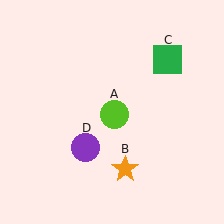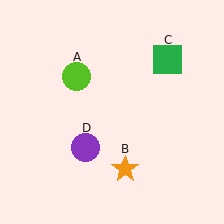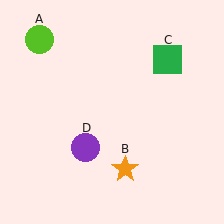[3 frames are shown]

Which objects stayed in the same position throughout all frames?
Orange star (object B) and green square (object C) and purple circle (object D) remained stationary.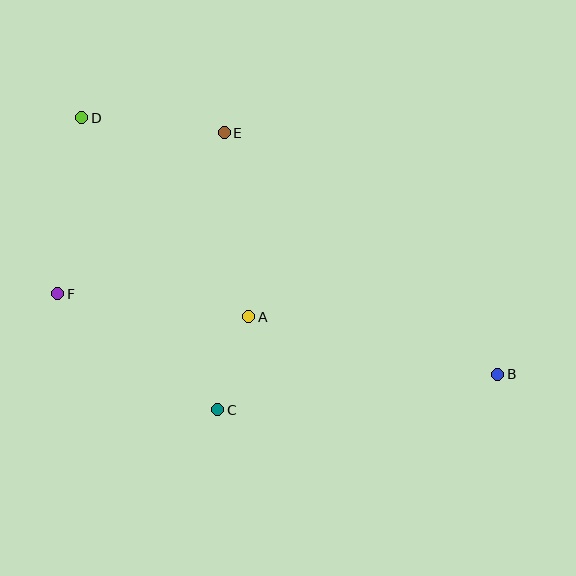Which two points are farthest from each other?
Points B and D are farthest from each other.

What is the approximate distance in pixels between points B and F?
The distance between B and F is approximately 447 pixels.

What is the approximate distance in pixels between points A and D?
The distance between A and D is approximately 260 pixels.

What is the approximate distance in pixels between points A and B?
The distance between A and B is approximately 255 pixels.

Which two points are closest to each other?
Points A and C are closest to each other.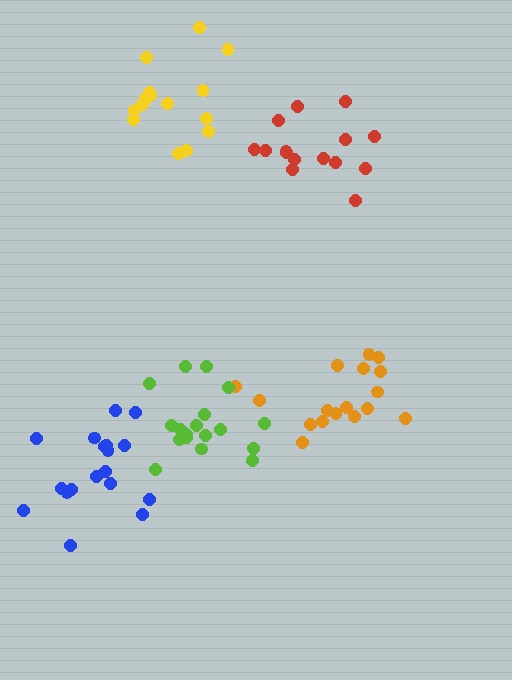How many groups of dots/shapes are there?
There are 5 groups.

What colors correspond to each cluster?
The clusters are colored: yellow, orange, lime, blue, red.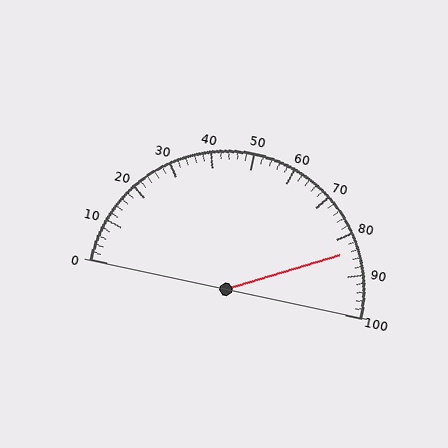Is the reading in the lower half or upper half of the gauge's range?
The reading is in the upper half of the range (0 to 100).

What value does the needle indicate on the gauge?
The needle indicates approximately 84.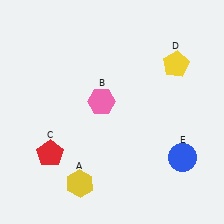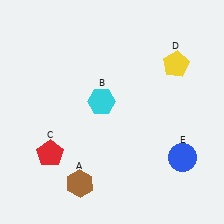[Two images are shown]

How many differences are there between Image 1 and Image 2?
There are 2 differences between the two images.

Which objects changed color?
A changed from yellow to brown. B changed from pink to cyan.